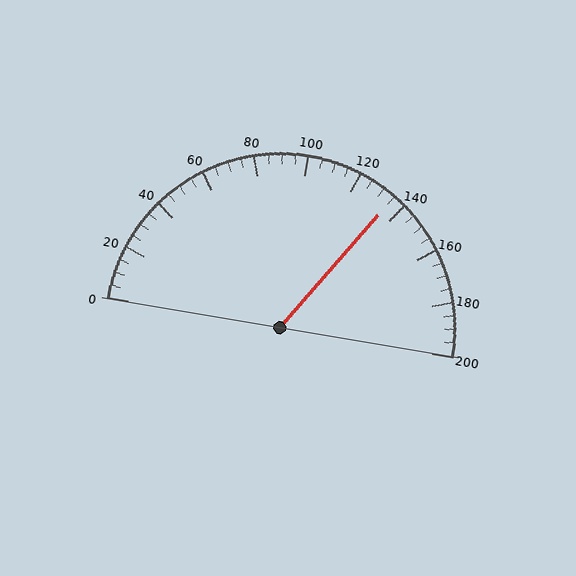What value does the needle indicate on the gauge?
The needle indicates approximately 135.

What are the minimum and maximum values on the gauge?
The gauge ranges from 0 to 200.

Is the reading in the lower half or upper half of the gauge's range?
The reading is in the upper half of the range (0 to 200).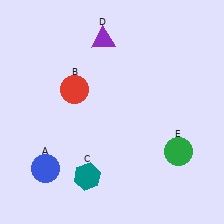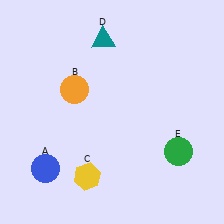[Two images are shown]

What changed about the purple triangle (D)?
In Image 1, D is purple. In Image 2, it changed to teal.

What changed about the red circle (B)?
In Image 1, B is red. In Image 2, it changed to orange.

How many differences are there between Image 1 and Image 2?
There are 3 differences between the two images.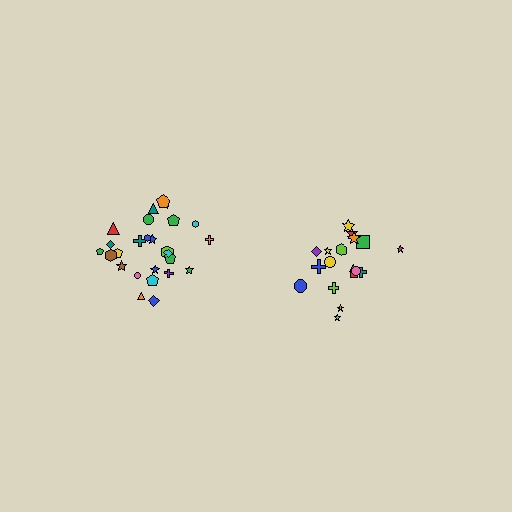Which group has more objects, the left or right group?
The left group.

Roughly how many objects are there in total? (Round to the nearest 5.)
Roughly 45 objects in total.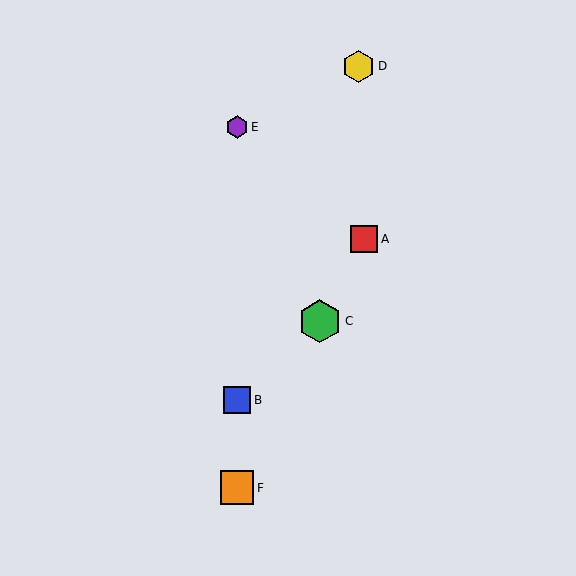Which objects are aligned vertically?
Objects B, E, F are aligned vertically.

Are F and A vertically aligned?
No, F is at x≈237 and A is at x≈364.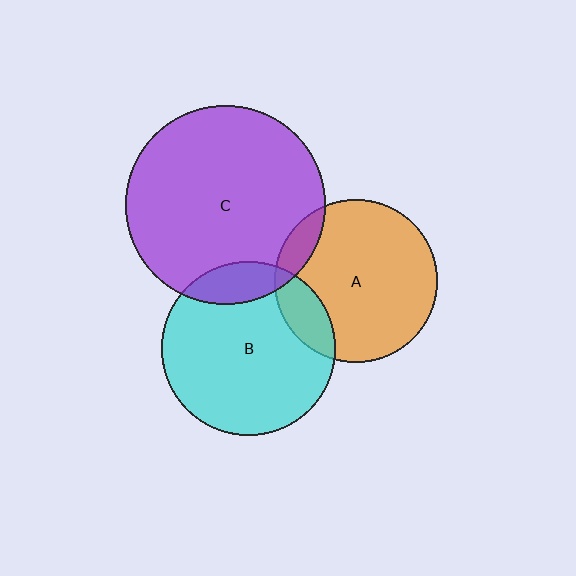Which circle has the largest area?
Circle C (purple).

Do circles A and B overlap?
Yes.